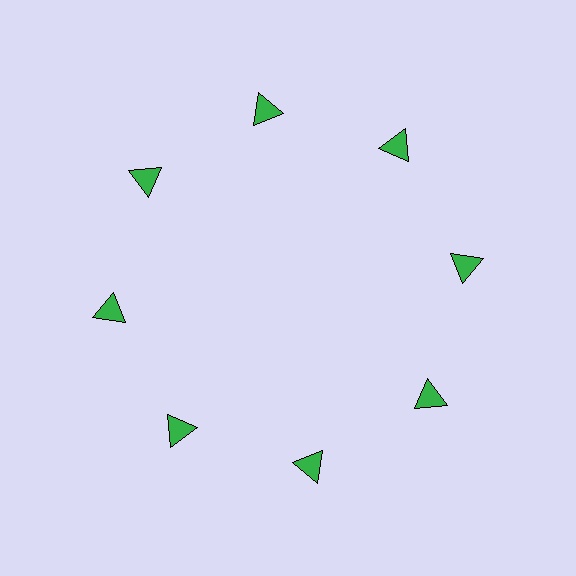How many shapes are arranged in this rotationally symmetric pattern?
There are 8 shapes, arranged in 8 groups of 1.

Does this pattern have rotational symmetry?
Yes, this pattern has 8-fold rotational symmetry. It looks the same after rotating 45 degrees around the center.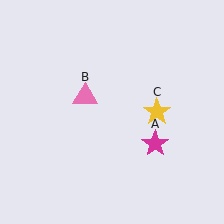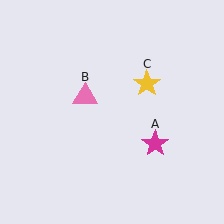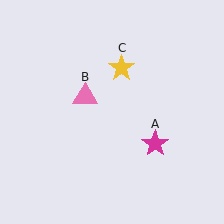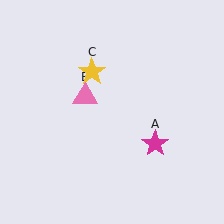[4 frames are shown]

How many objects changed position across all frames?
1 object changed position: yellow star (object C).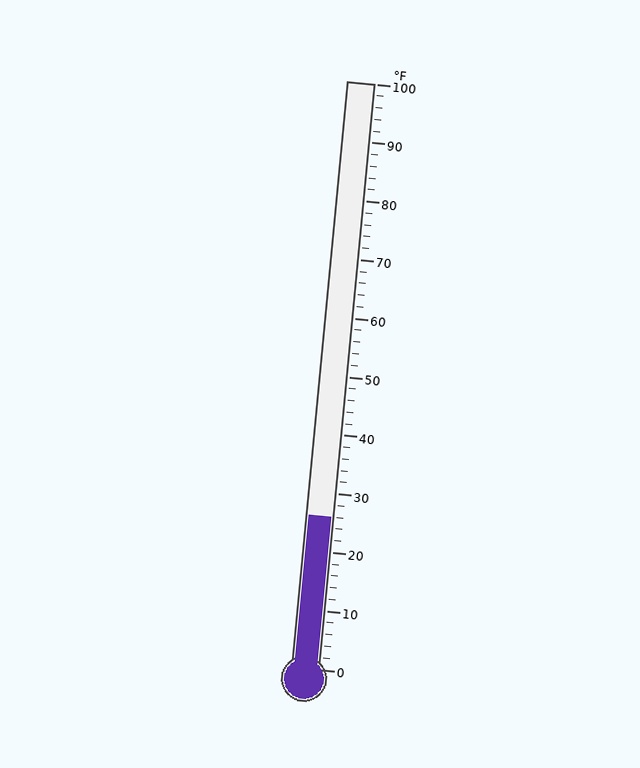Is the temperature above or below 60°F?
The temperature is below 60°F.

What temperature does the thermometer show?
The thermometer shows approximately 26°F.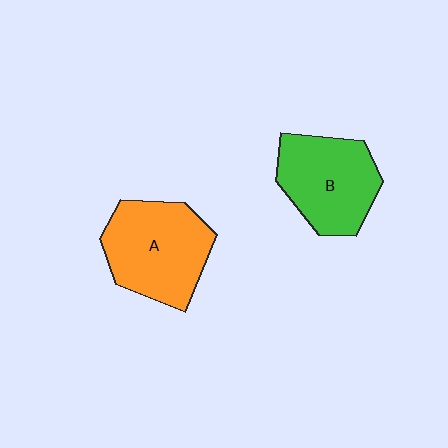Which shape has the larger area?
Shape A (orange).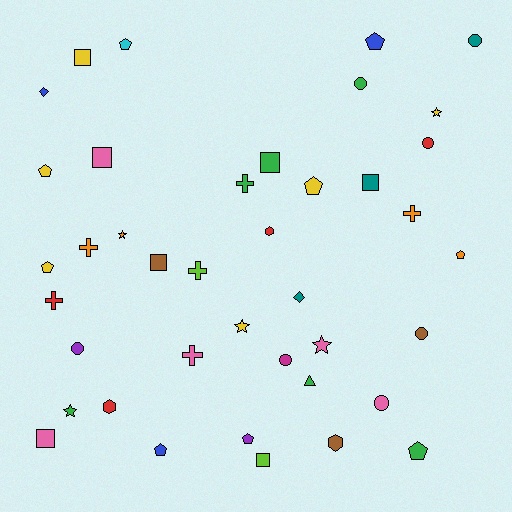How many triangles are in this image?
There is 1 triangle.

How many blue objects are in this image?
There are 3 blue objects.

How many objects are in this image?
There are 40 objects.